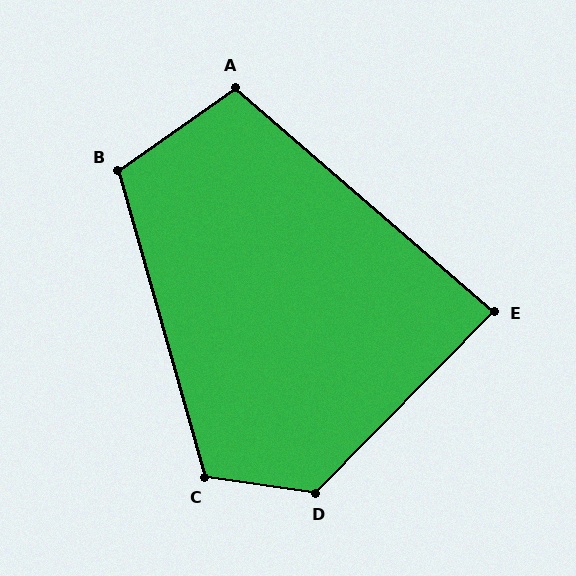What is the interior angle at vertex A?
Approximately 104 degrees (obtuse).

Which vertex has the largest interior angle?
D, at approximately 126 degrees.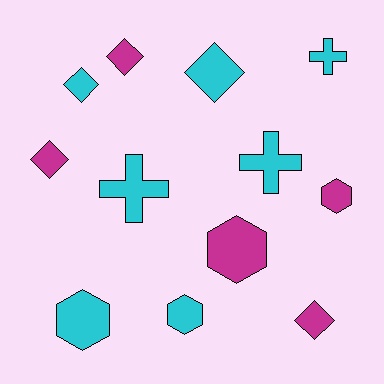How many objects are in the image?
There are 12 objects.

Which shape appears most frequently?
Diamond, with 5 objects.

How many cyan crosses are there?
There are 3 cyan crosses.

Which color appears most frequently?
Cyan, with 7 objects.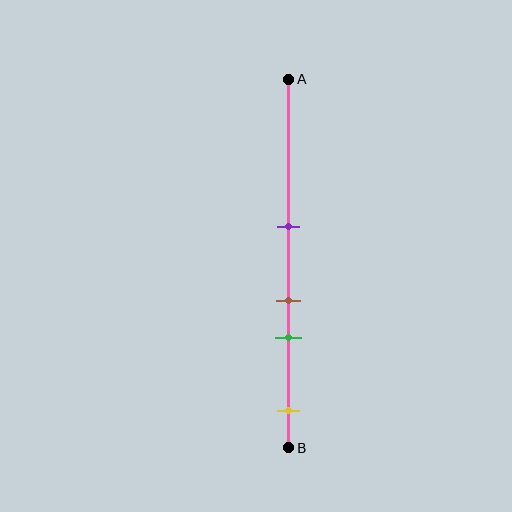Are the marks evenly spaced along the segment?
No, the marks are not evenly spaced.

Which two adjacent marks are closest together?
The brown and green marks are the closest adjacent pair.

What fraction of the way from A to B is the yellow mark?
The yellow mark is approximately 90% (0.9) of the way from A to B.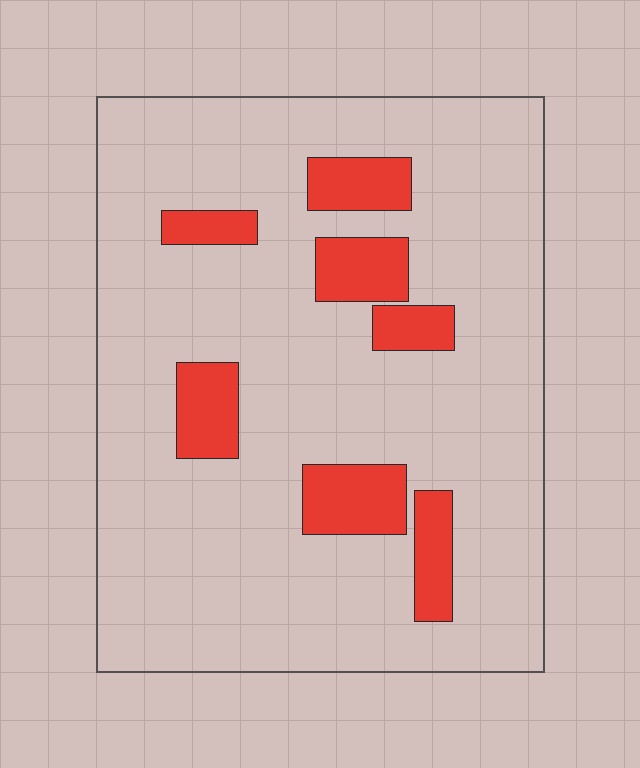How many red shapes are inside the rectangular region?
7.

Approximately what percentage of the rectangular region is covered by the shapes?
Approximately 15%.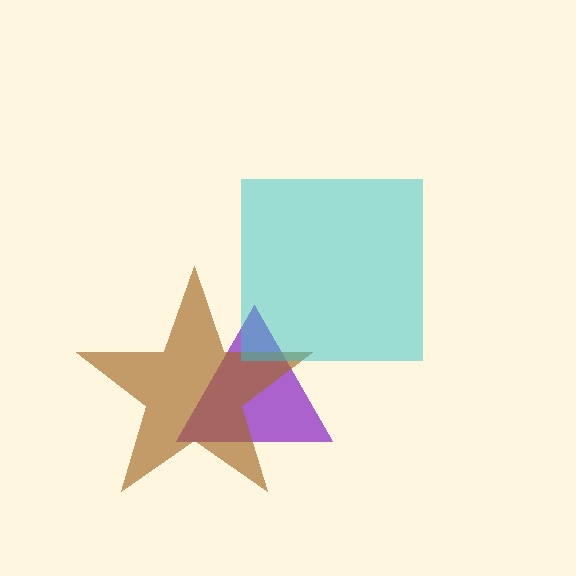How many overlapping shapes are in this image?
There are 3 overlapping shapes in the image.